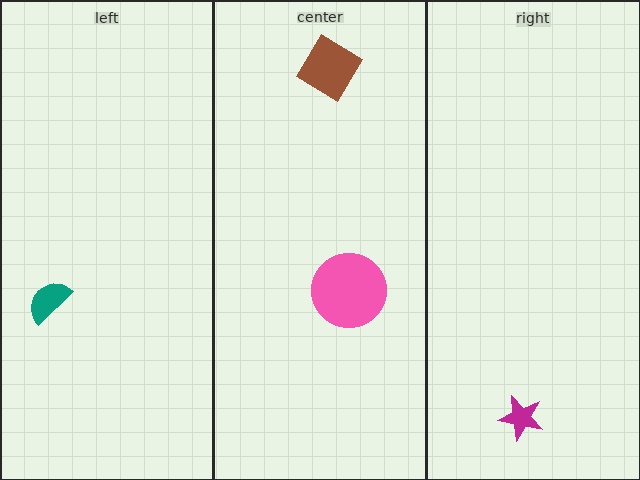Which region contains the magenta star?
The right region.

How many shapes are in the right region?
1.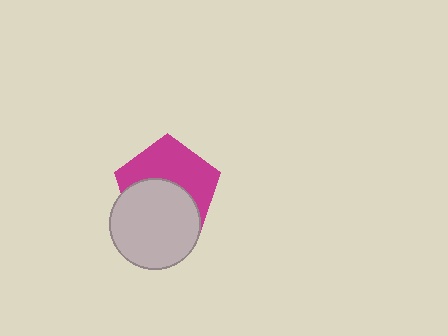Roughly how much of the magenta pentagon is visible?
About half of it is visible (roughly 51%).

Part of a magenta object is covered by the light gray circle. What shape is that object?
It is a pentagon.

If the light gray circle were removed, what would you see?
You would see the complete magenta pentagon.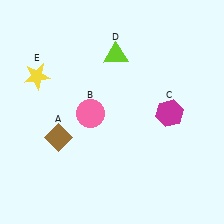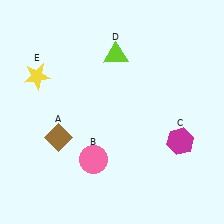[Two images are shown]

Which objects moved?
The objects that moved are: the pink circle (B), the magenta hexagon (C).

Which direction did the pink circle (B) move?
The pink circle (B) moved down.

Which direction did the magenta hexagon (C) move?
The magenta hexagon (C) moved down.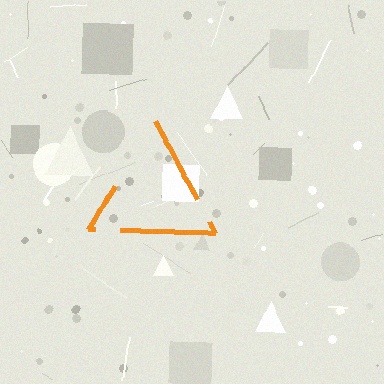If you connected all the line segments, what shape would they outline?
They would outline a triangle.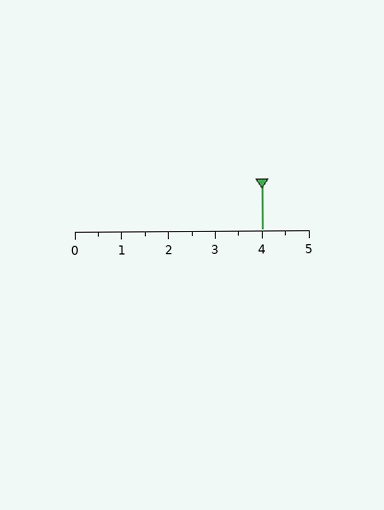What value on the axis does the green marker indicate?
The marker indicates approximately 4.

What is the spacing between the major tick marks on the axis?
The major ticks are spaced 1 apart.